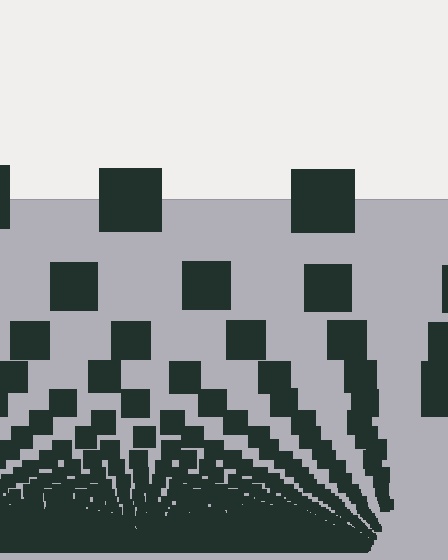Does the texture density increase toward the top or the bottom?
Density increases toward the bottom.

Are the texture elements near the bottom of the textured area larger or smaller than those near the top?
Smaller. The gradient is inverted — elements near the bottom are smaller and denser.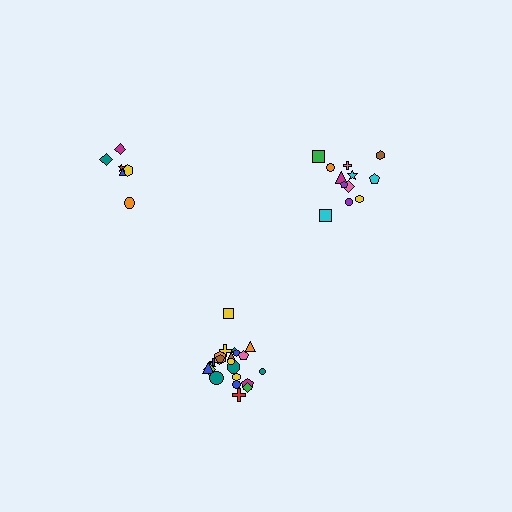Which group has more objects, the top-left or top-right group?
The top-right group.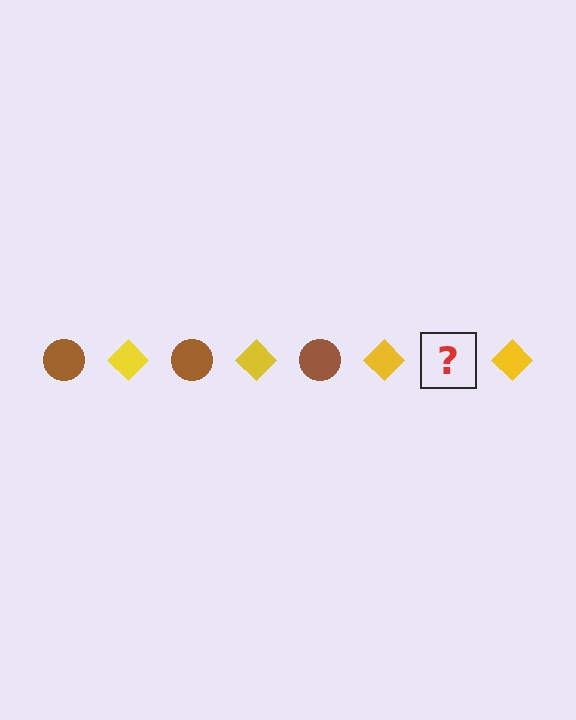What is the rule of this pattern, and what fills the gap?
The rule is that the pattern alternates between brown circle and yellow diamond. The gap should be filled with a brown circle.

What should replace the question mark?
The question mark should be replaced with a brown circle.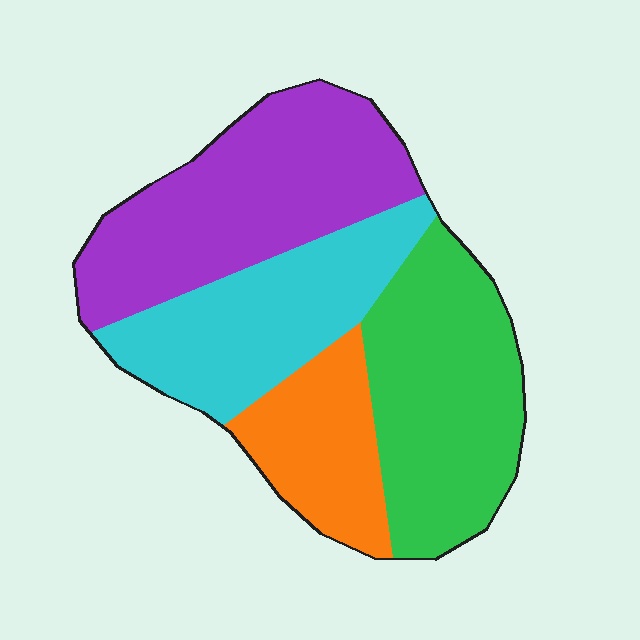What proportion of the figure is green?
Green takes up between a sixth and a third of the figure.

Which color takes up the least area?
Orange, at roughly 15%.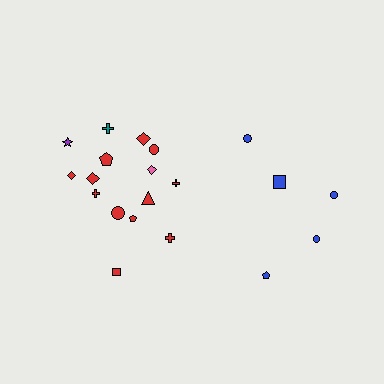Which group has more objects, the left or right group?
The left group.